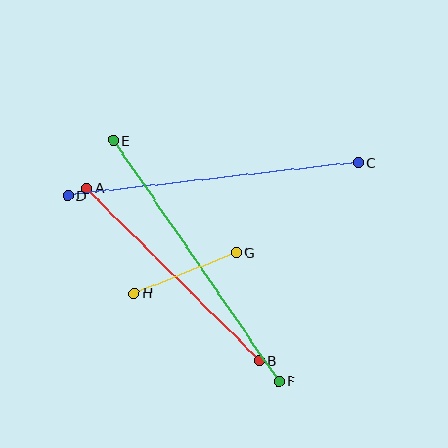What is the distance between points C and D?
The distance is approximately 292 pixels.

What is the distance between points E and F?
The distance is approximately 293 pixels.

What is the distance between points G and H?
The distance is approximately 110 pixels.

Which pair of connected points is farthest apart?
Points E and F are farthest apart.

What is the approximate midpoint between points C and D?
The midpoint is at approximately (213, 179) pixels.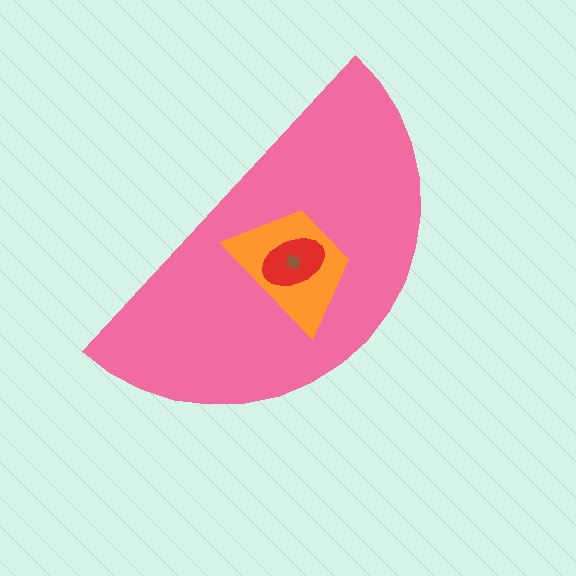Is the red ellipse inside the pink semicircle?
Yes.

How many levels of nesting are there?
4.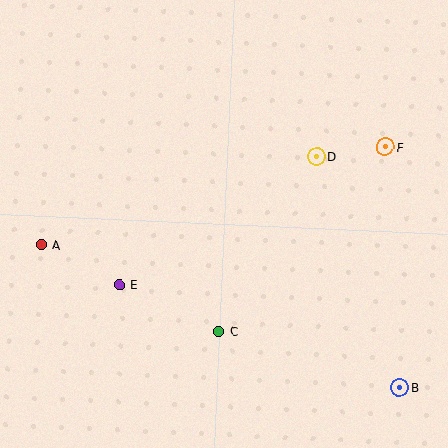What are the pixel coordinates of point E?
Point E is at (120, 285).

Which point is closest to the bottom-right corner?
Point B is closest to the bottom-right corner.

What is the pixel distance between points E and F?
The distance between E and F is 299 pixels.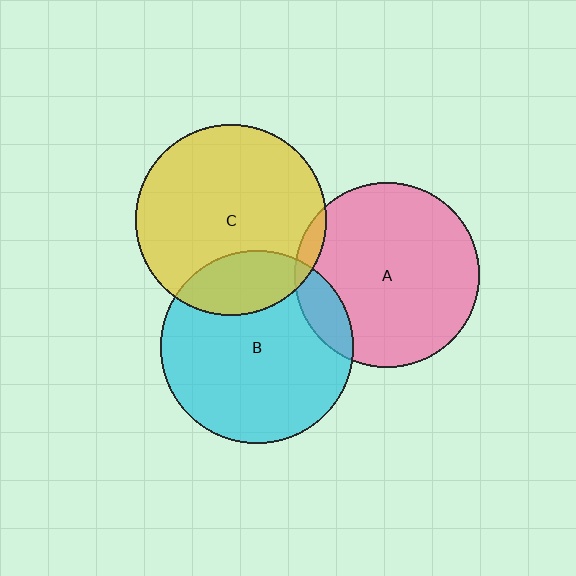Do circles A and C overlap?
Yes.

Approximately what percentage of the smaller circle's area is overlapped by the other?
Approximately 5%.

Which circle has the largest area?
Circle B (cyan).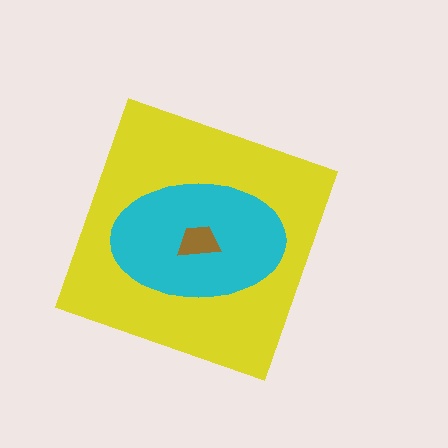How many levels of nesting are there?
3.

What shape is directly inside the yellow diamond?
The cyan ellipse.